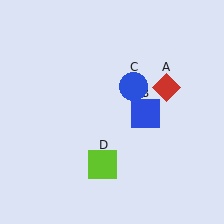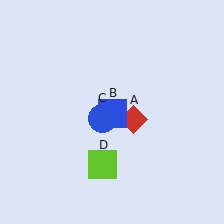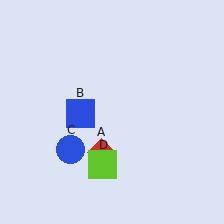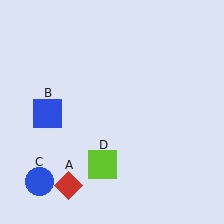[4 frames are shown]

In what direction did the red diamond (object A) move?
The red diamond (object A) moved down and to the left.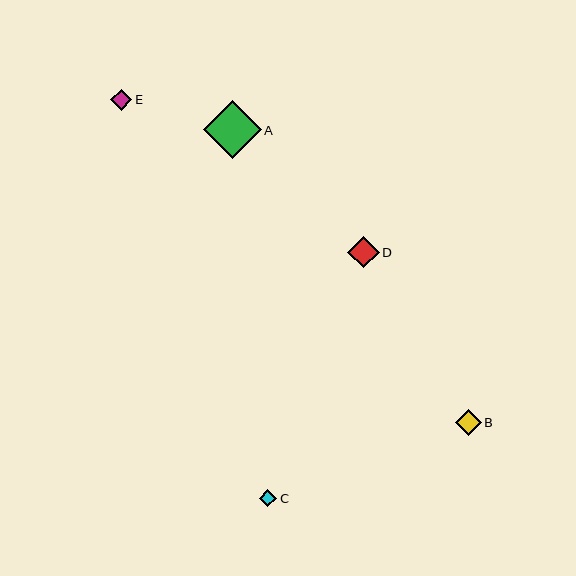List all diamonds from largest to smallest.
From largest to smallest: A, D, B, E, C.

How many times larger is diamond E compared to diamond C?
Diamond E is approximately 1.2 times the size of diamond C.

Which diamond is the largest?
Diamond A is the largest with a size of approximately 58 pixels.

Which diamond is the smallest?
Diamond C is the smallest with a size of approximately 17 pixels.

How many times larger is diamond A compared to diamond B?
Diamond A is approximately 2.3 times the size of diamond B.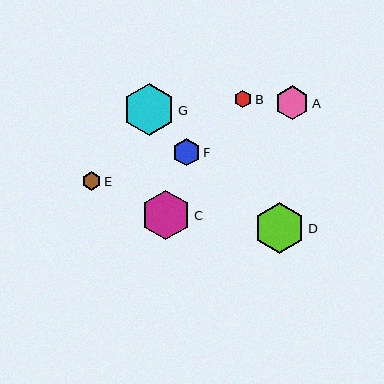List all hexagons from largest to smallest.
From largest to smallest: G, D, C, A, F, E, B.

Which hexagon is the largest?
Hexagon G is the largest with a size of approximately 53 pixels.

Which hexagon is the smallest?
Hexagon B is the smallest with a size of approximately 17 pixels.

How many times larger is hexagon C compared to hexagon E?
Hexagon C is approximately 2.7 times the size of hexagon E.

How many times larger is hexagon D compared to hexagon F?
Hexagon D is approximately 1.8 times the size of hexagon F.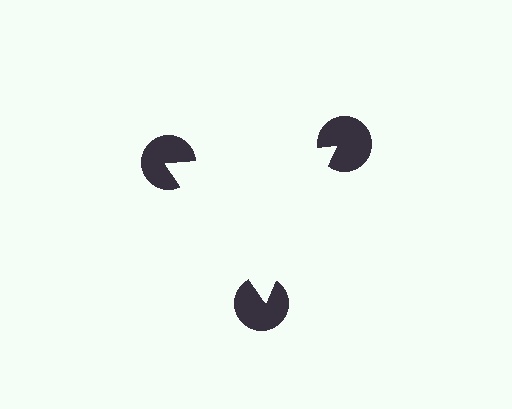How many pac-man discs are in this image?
There are 3 — one at each vertex of the illusory triangle.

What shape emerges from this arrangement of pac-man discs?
An illusory triangle — its edges are inferred from the aligned wedge cuts in the pac-man discs, not physically drawn.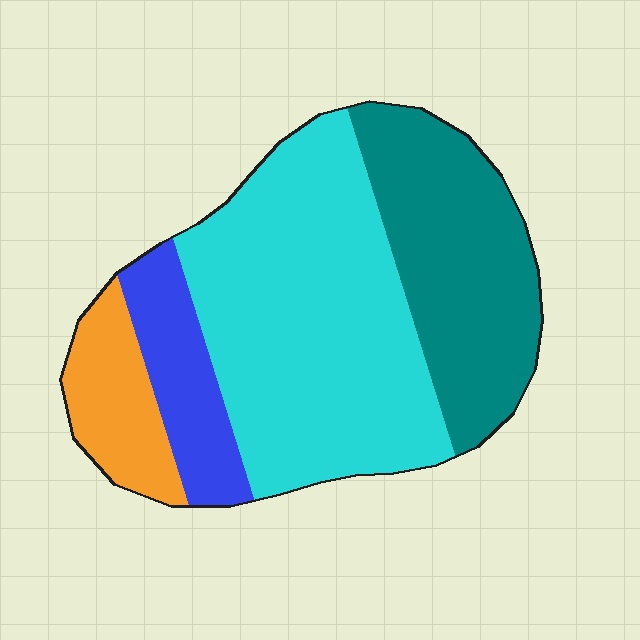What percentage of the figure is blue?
Blue covers roughly 10% of the figure.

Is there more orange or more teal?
Teal.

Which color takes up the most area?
Cyan, at roughly 50%.